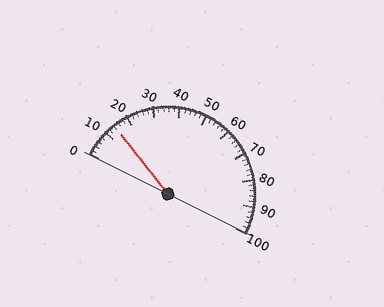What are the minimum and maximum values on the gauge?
The gauge ranges from 0 to 100.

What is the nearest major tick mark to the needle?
The nearest major tick mark is 10.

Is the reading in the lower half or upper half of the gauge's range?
The reading is in the lower half of the range (0 to 100).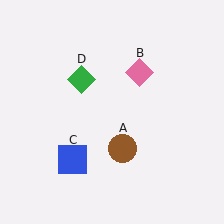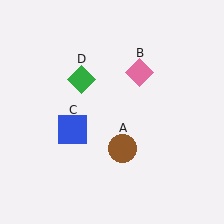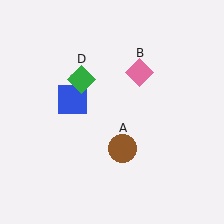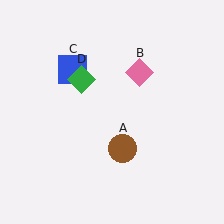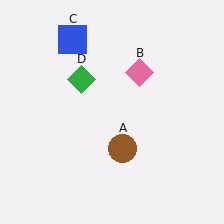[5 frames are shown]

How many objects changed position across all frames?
1 object changed position: blue square (object C).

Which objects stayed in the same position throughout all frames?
Brown circle (object A) and pink diamond (object B) and green diamond (object D) remained stationary.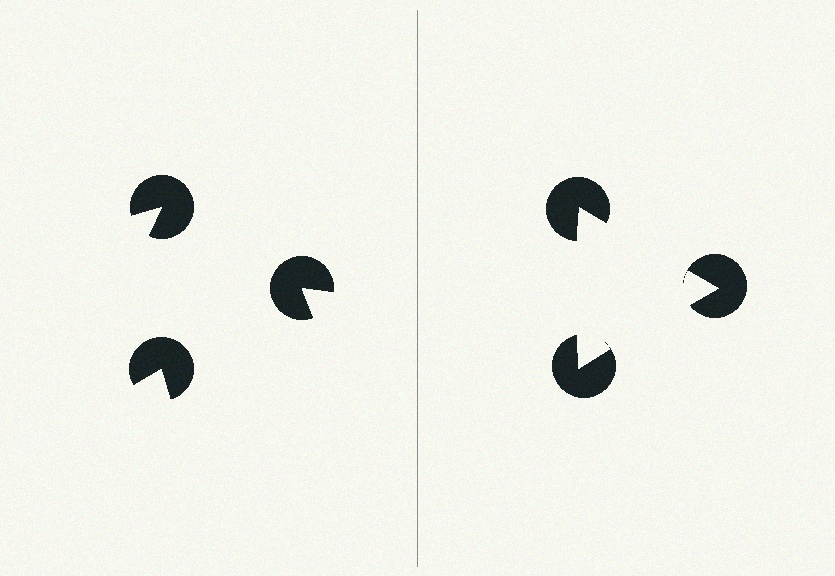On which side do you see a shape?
An illusory triangle appears on the right side. On the left side the wedge cuts are rotated, so no coherent shape forms.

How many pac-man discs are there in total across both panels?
6 — 3 on each side.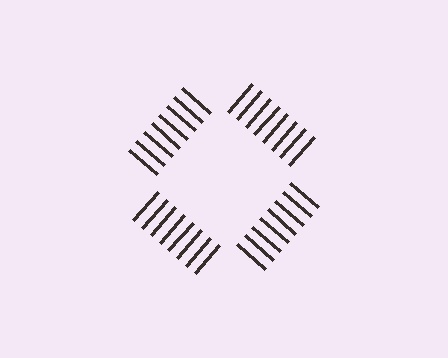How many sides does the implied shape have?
4 sides — the line-ends trace a square.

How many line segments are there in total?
32 — 8 along each of the 4 edges.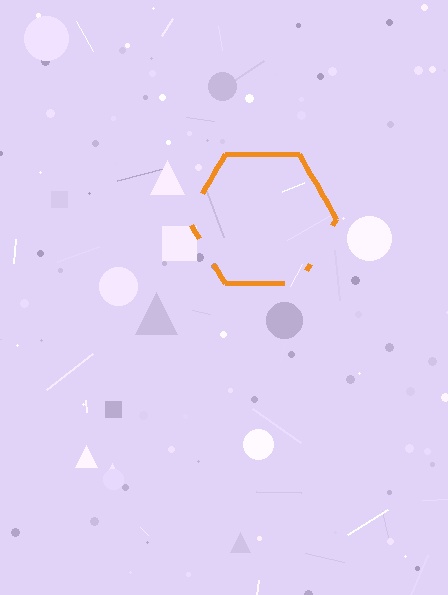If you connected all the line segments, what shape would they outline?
They would outline a hexagon.